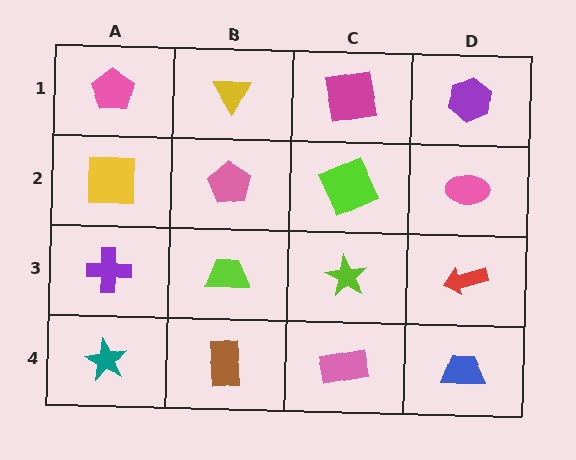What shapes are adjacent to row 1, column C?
A lime square (row 2, column C), a yellow triangle (row 1, column B), a purple hexagon (row 1, column D).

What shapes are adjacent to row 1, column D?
A pink ellipse (row 2, column D), a magenta square (row 1, column C).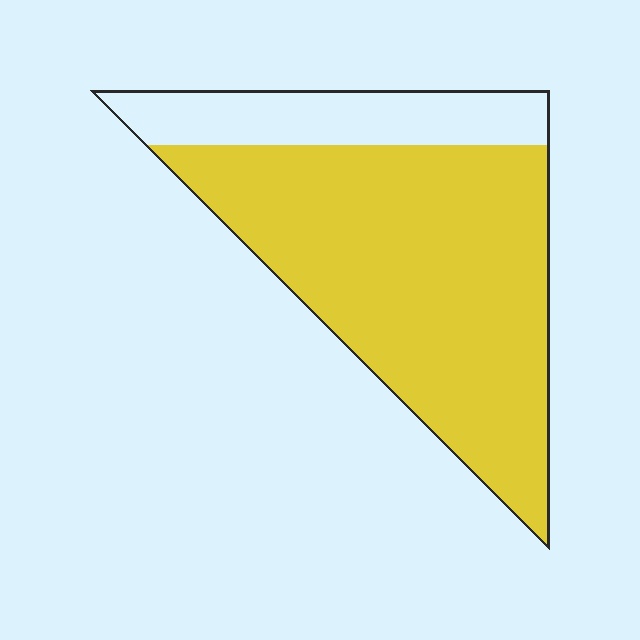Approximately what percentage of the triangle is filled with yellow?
Approximately 80%.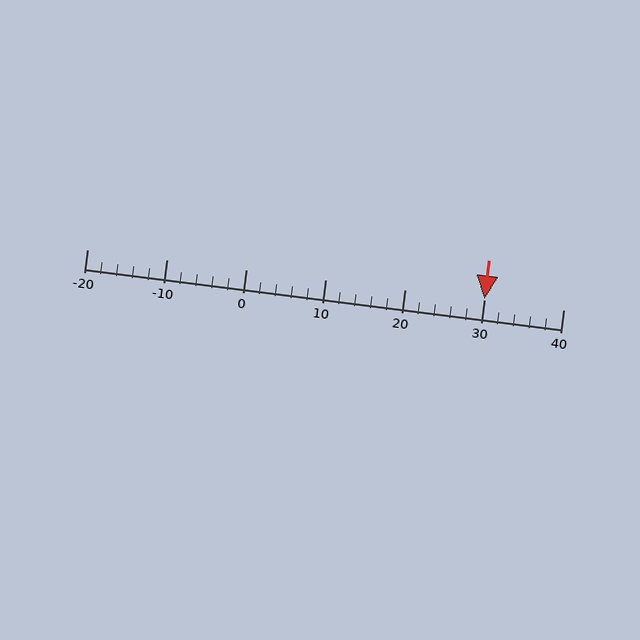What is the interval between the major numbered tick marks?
The major tick marks are spaced 10 units apart.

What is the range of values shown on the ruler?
The ruler shows values from -20 to 40.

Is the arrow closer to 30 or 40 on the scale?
The arrow is closer to 30.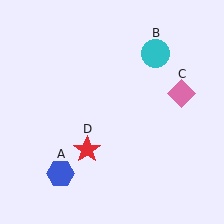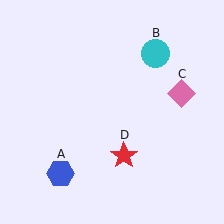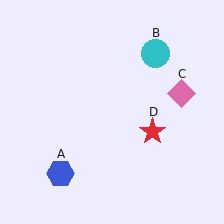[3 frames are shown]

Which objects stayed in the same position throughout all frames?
Blue hexagon (object A) and cyan circle (object B) and pink diamond (object C) remained stationary.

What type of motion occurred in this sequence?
The red star (object D) rotated counterclockwise around the center of the scene.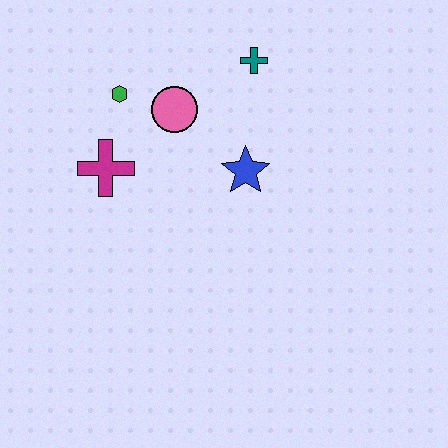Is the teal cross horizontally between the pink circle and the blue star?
No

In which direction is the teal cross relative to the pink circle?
The teal cross is to the right of the pink circle.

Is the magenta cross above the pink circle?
No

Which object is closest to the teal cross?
The pink circle is closest to the teal cross.